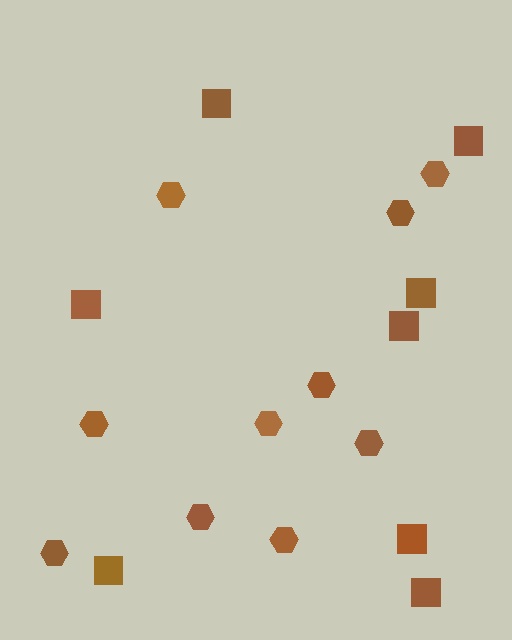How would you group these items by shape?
There are 2 groups: one group of hexagons (10) and one group of squares (8).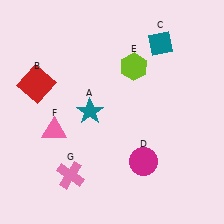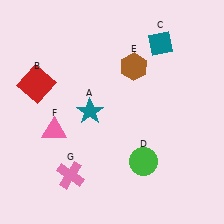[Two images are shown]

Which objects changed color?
D changed from magenta to green. E changed from lime to brown.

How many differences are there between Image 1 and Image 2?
There are 2 differences between the two images.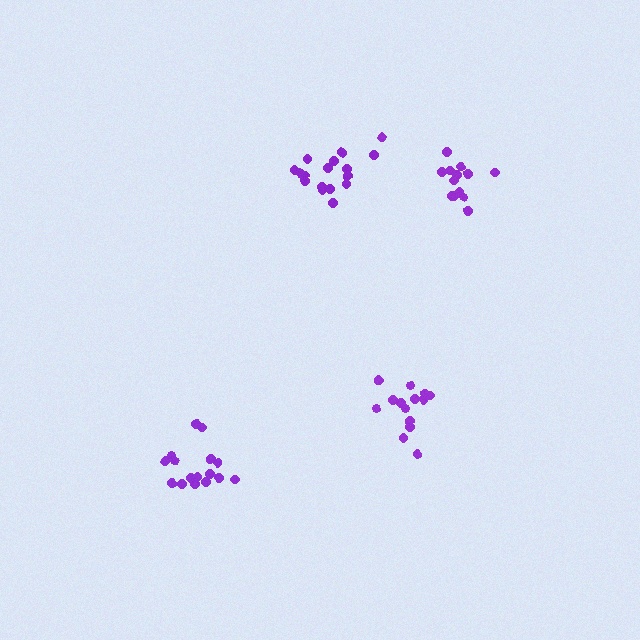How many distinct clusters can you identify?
There are 4 distinct clusters.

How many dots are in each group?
Group 1: 14 dots, Group 2: 14 dots, Group 3: 16 dots, Group 4: 16 dots (60 total).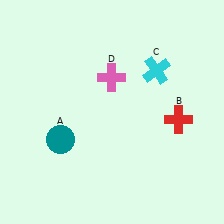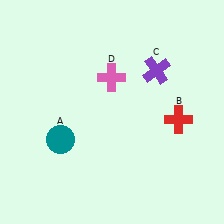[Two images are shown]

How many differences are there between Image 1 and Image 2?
There is 1 difference between the two images.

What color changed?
The cross (C) changed from cyan in Image 1 to purple in Image 2.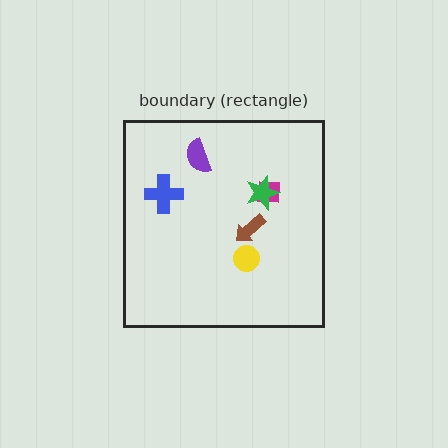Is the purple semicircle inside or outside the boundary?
Inside.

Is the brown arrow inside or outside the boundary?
Inside.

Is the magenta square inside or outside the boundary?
Inside.